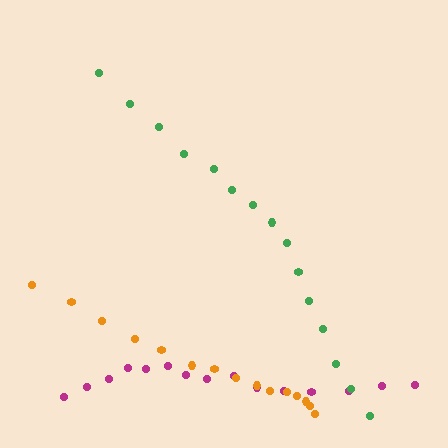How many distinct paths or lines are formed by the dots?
There are 3 distinct paths.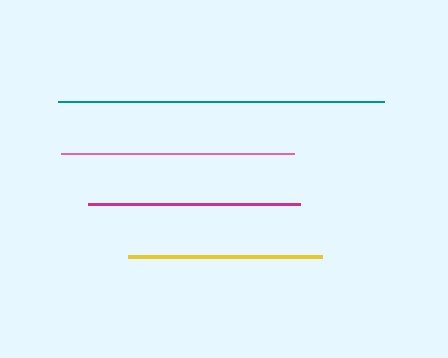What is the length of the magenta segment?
The magenta segment is approximately 212 pixels long.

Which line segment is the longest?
The teal line is the longest at approximately 326 pixels.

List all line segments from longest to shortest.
From longest to shortest: teal, pink, magenta, yellow.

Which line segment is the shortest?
The yellow line is the shortest at approximately 194 pixels.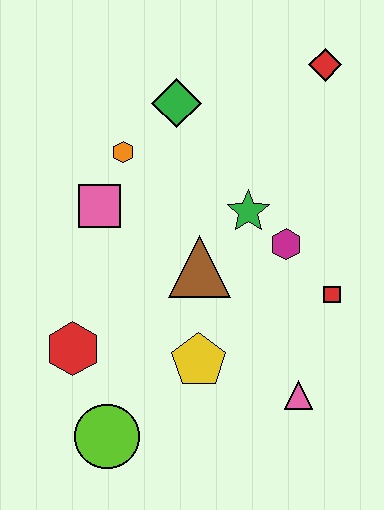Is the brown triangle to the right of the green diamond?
Yes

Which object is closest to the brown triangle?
The green star is closest to the brown triangle.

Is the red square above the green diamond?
No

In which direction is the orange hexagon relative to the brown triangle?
The orange hexagon is above the brown triangle.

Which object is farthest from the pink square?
The pink triangle is farthest from the pink square.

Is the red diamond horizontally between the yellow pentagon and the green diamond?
No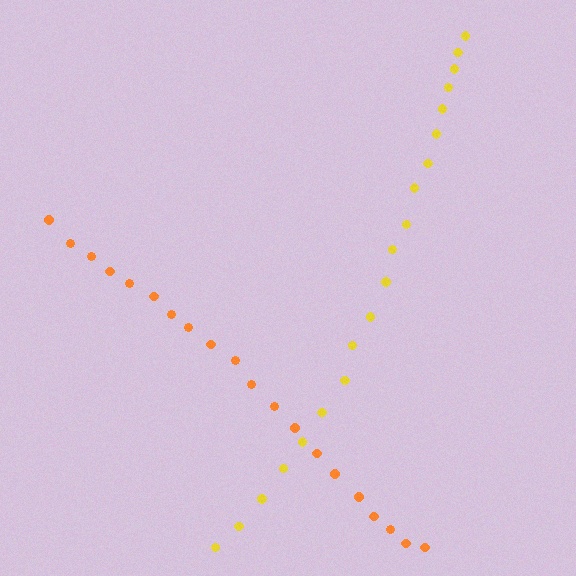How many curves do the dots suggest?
There are 2 distinct paths.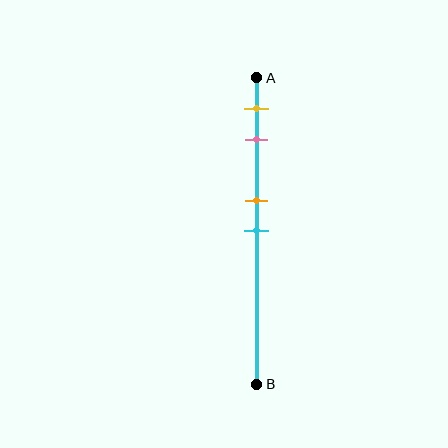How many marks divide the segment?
There are 4 marks dividing the segment.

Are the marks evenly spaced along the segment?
No, the marks are not evenly spaced.